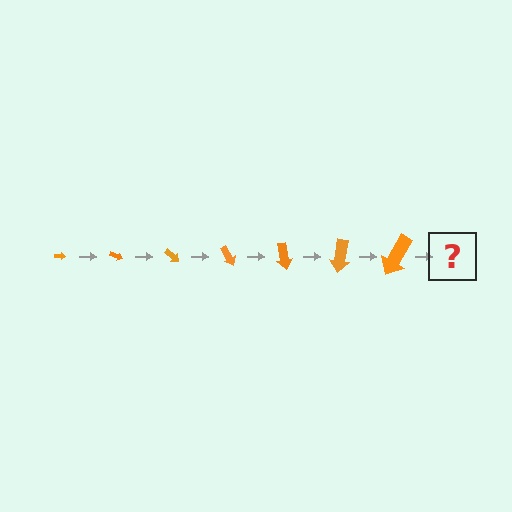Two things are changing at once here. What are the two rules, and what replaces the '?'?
The two rules are that the arrow grows larger each step and it rotates 20 degrees each step. The '?' should be an arrow, larger than the previous one and rotated 140 degrees from the start.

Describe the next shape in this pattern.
It should be an arrow, larger than the previous one and rotated 140 degrees from the start.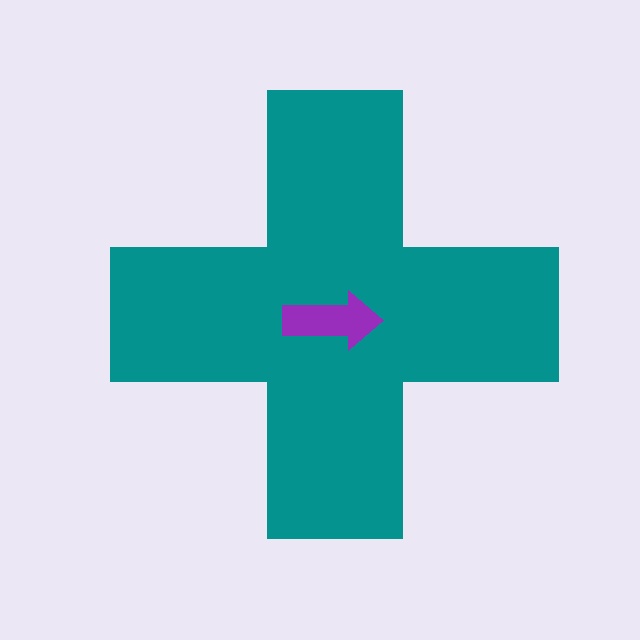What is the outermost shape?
The teal cross.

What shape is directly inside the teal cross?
The purple arrow.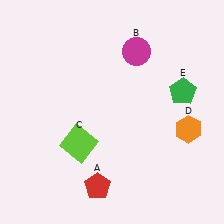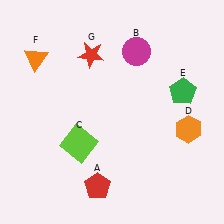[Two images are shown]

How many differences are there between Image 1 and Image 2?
There are 2 differences between the two images.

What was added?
An orange triangle (F), a red star (G) were added in Image 2.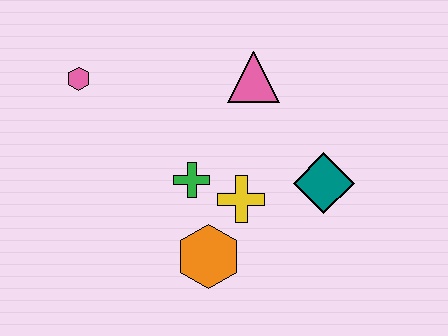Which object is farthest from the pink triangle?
The orange hexagon is farthest from the pink triangle.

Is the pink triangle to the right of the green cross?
Yes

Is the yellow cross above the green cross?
No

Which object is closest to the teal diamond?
The yellow cross is closest to the teal diamond.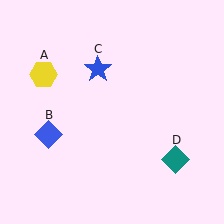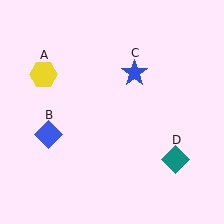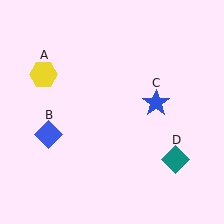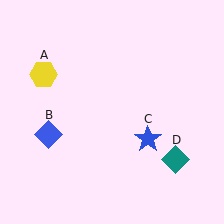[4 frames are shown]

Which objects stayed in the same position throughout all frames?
Yellow hexagon (object A) and blue diamond (object B) and teal diamond (object D) remained stationary.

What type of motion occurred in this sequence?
The blue star (object C) rotated clockwise around the center of the scene.